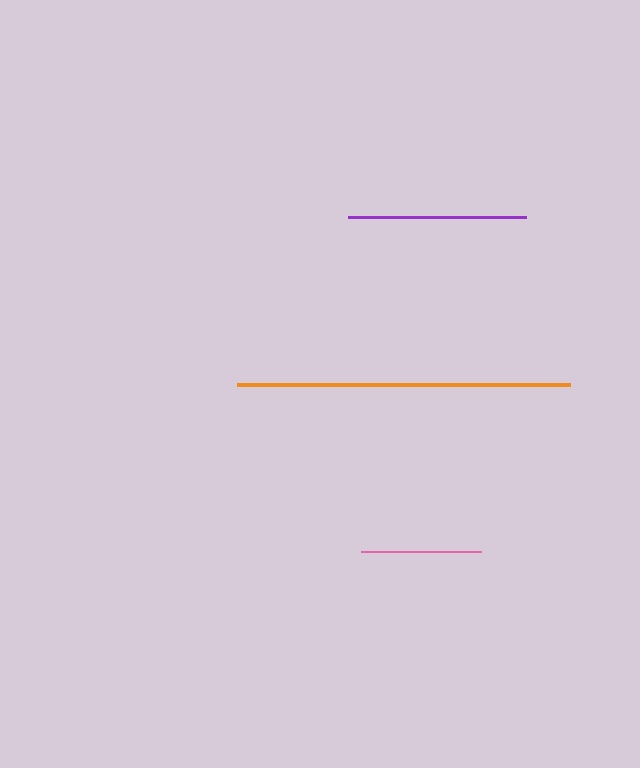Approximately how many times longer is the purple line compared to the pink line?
The purple line is approximately 1.5 times the length of the pink line.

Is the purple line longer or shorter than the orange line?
The orange line is longer than the purple line.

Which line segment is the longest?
The orange line is the longest at approximately 332 pixels.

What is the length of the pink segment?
The pink segment is approximately 120 pixels long.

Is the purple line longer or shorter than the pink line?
The purple line is longer than the pink line.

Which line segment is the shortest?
The pink line is the shortest at approximately 120 pixels.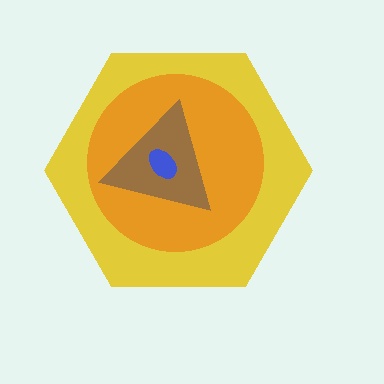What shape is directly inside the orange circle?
The brown triangle.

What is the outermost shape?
The yellow hexagon.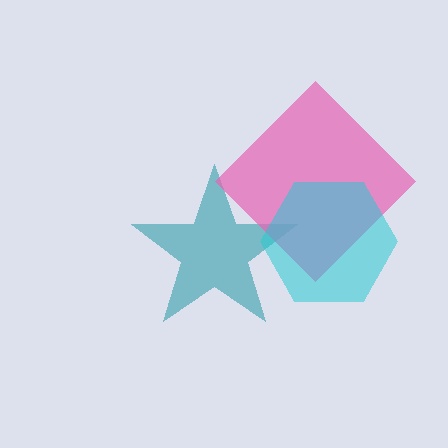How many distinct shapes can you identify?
There are 3 distinct shapes: a teal star, a pink diamond, a cyan hexagon.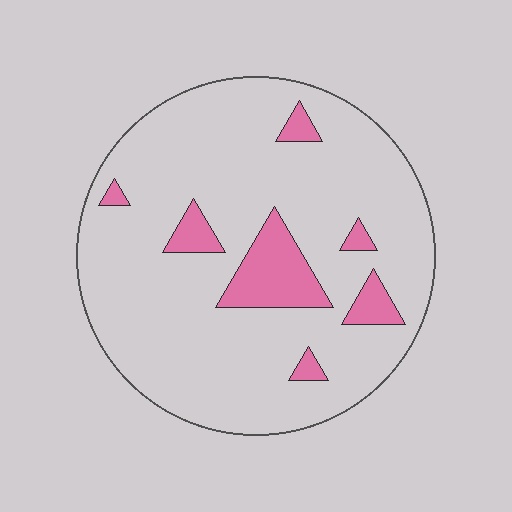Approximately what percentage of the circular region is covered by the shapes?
Approximately 10%.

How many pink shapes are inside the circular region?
7.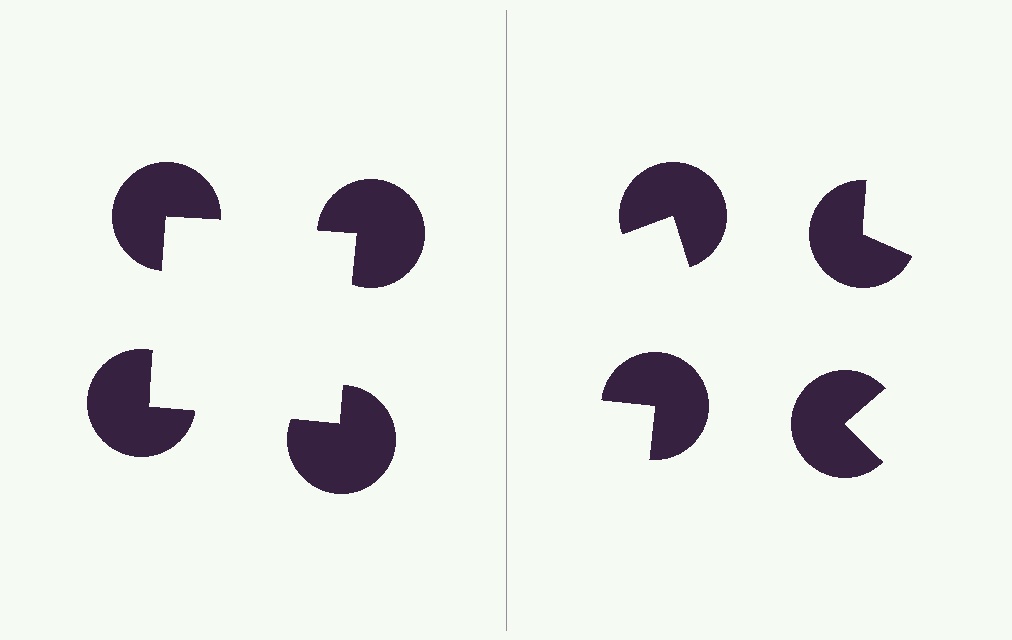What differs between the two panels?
The pac-man discs are positioned identically on both sides; only the wedge orientations differ. On the left they align to a square; on the right they are misaligned.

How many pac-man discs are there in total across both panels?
8 — 4 on each side.